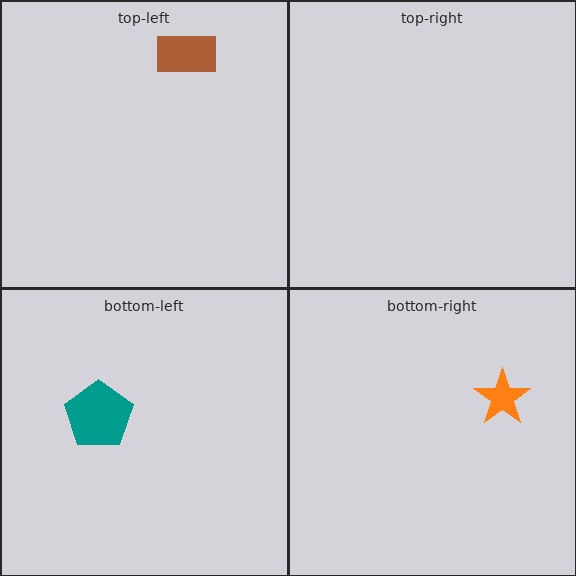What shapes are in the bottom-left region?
The teal pentagon.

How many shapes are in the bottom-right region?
1.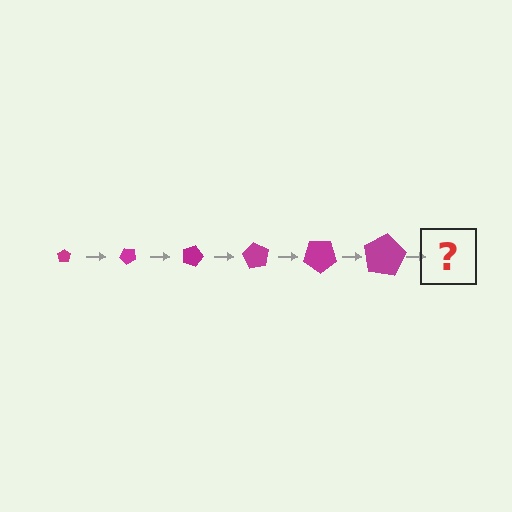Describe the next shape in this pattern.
It should be a pentagon, larger than the previous one and rotated 270 degrees from the start.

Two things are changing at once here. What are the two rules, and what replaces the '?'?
The two rules are that the pentagon grows larger each step and it rotates 45 degrees each step. The '?' should be a pentagon, larger than the previous one and rotated 270 degrees from the start.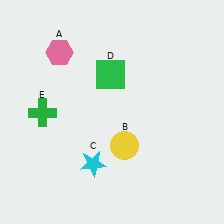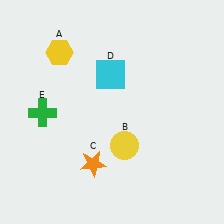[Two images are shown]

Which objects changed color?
A changed from pink to yellow. C changed from cyan to orange. D changed from green to cyan.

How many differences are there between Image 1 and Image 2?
There are 3 differences between the two images.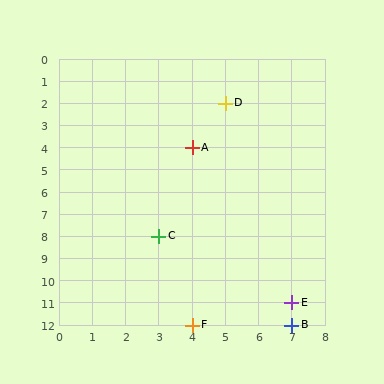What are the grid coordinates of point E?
Point E is at grid coordinates (7, 11).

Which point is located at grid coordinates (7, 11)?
Point E is at (7, 11).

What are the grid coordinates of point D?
Point D is at grid coordinates (5, 2).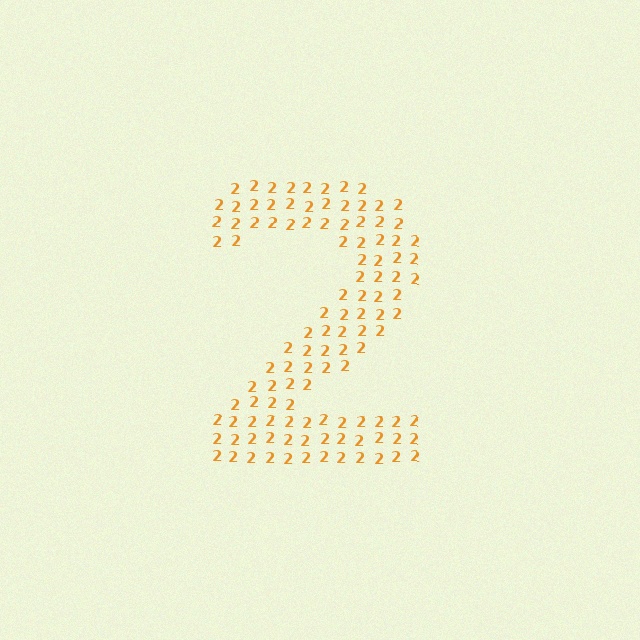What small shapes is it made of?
It is made of small digit 2's.